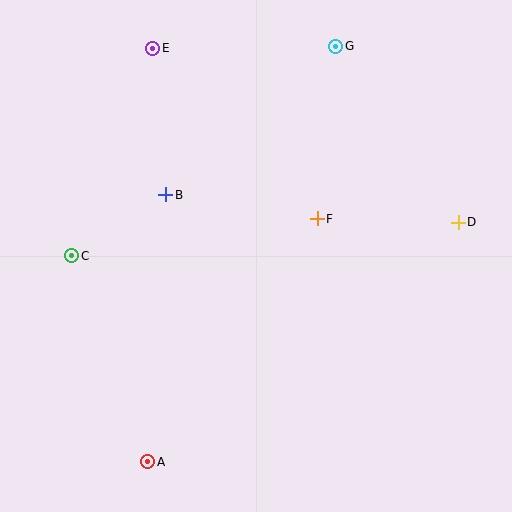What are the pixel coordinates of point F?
Point F is at (317, 219).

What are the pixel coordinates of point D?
Point D is at (458, 222).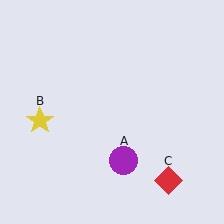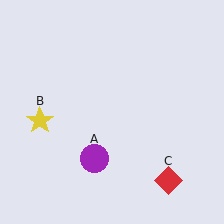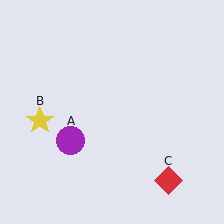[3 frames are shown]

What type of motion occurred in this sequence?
The purple circle (object A) rotated clockwise around the center of the scene.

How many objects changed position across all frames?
1 object changed position: purple circle (object A).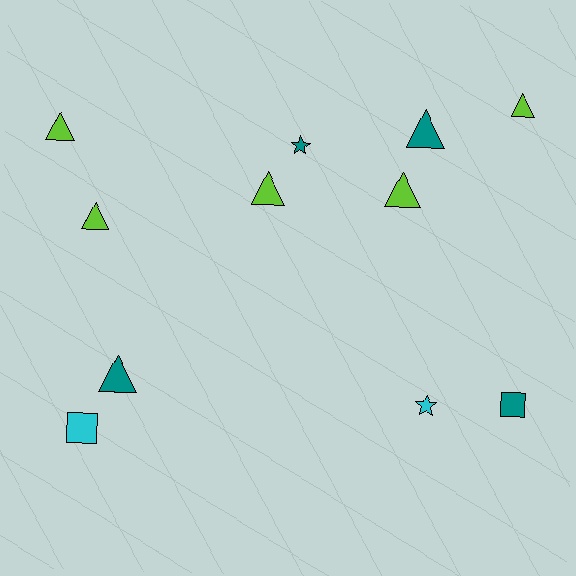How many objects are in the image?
There are 11 objects.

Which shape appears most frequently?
Triangle, with 7 objects.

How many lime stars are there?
There are no lime stars.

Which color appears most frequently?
Lime, with 5 objects.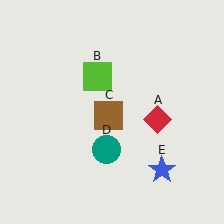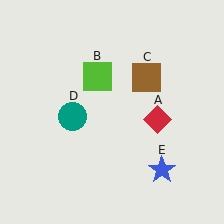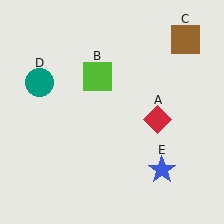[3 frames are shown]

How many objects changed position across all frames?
2 objects changed position: brown square (object C), teal circle (object D).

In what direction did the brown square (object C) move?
The brown square (object C) moved up and to the right.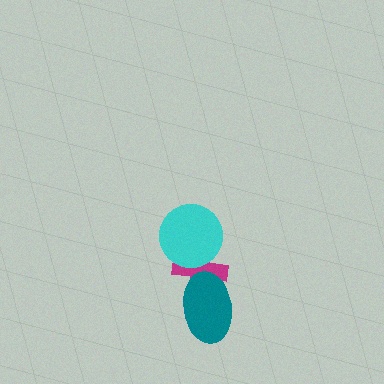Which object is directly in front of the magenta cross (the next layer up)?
The teal ellipse is directly in front of the magenta cross.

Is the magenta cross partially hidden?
Yes, it is partially covered by another shape.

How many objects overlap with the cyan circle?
1 object overlaps with the cyan circle.